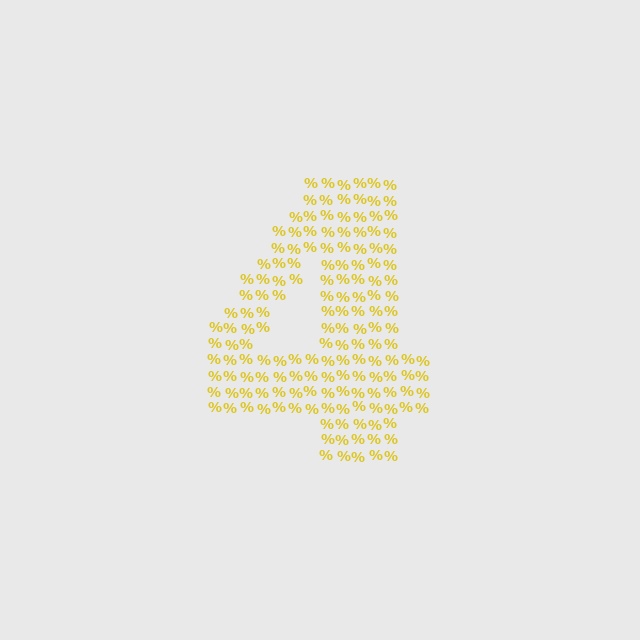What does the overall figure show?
The overall figure shows the digit 4.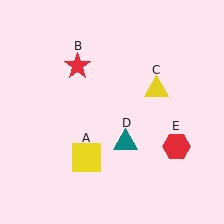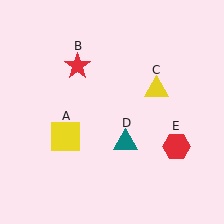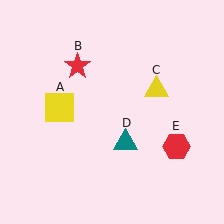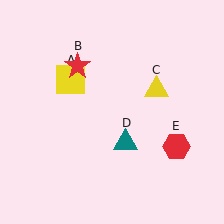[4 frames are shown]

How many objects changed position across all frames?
1 object changed position: yellow square (object A).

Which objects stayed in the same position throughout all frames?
Red star (object B) and yellow triangle (object C) and teal triangle (object D) and red hexagon (object E) remained stationary.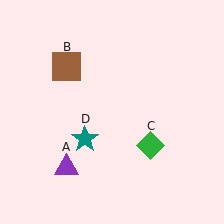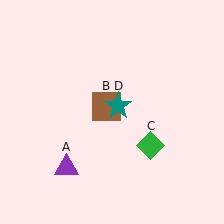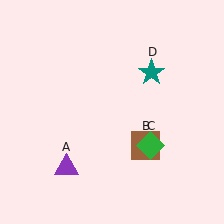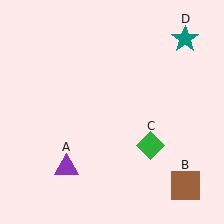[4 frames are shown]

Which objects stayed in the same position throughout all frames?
Purple triangle (object A) and green diamond (object C) remained stationary.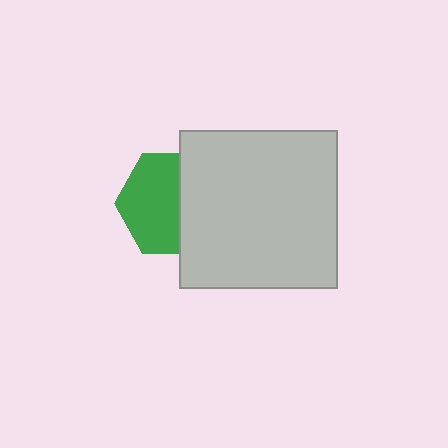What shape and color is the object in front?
The object in front is a light gray square.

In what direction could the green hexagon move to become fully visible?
The green hexagon could move left. That would shift it out from behind the light gray square entirely.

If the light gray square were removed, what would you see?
You would see the complete green hexagon.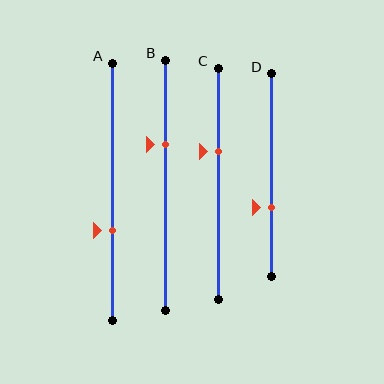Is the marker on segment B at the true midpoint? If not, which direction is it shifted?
No, the marker on segment B is shifted upward by about 16% of the segment length.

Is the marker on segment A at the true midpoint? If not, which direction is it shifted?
No, the marker on segment A is shifted downward by about 15% of the segment length.